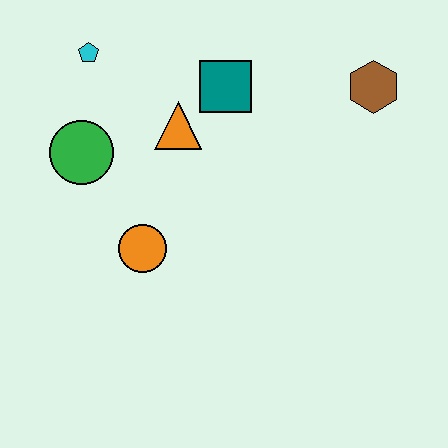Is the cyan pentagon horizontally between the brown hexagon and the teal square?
No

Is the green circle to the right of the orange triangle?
No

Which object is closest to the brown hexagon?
The teal square is closest to the brown hexagon.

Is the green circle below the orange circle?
No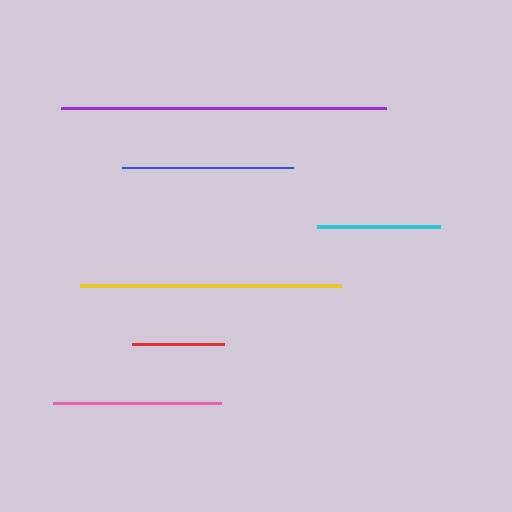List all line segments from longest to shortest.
From longest to shortest: purple, yellow, blue, pink, cyan, red.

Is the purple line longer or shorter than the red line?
The purple line is longer than the red line.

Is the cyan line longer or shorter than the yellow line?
The yellow line is longer than the cyan line.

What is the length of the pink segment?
The pink segment is approximately 169 pixels long.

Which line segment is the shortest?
The red line is the shortest at approximately 92 pixels.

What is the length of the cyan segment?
The cyan segment is approximately 122 pixels long.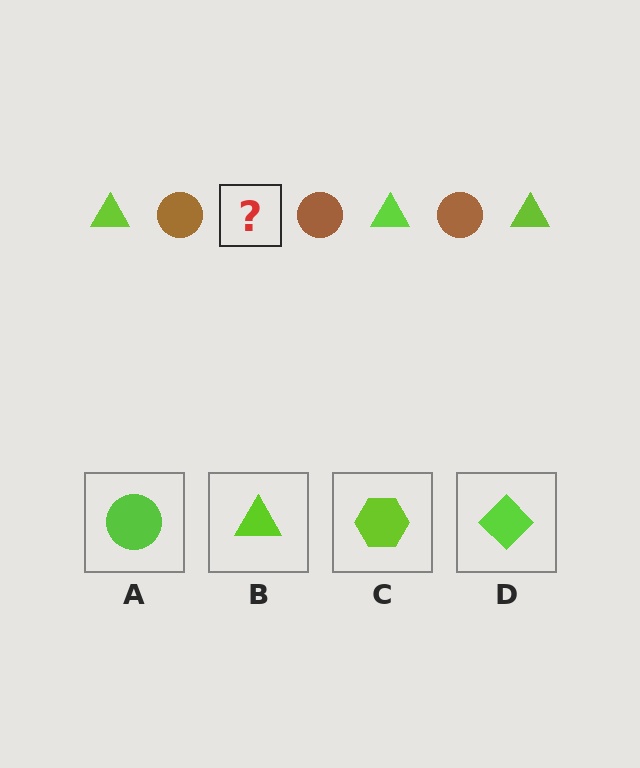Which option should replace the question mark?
Option B.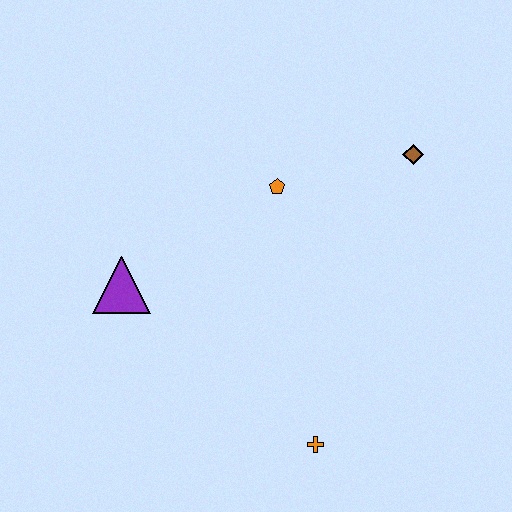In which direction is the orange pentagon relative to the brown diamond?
The orange pentagon is to the left of the brown diamond.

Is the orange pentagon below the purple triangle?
No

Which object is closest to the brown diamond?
The orange pentagon is closest to the brown diamond.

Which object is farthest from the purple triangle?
The brown diamond is farthest from the purple triangle.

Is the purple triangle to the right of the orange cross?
No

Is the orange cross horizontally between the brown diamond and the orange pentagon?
Yes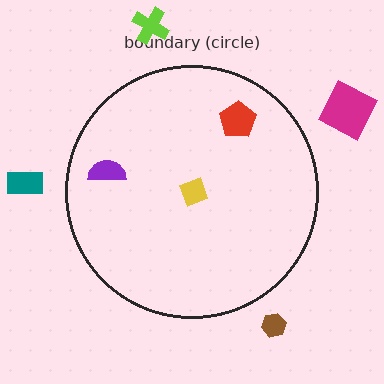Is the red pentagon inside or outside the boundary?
Inside.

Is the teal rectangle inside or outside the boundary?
Outside.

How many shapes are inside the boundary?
3 inside, 4 outside.